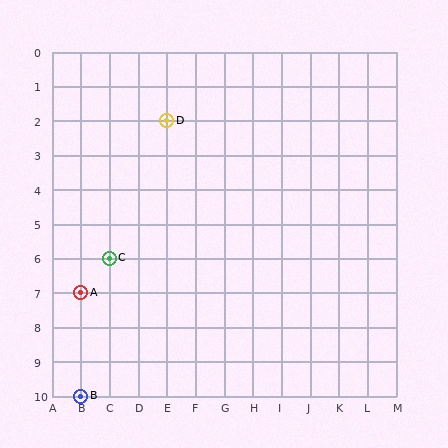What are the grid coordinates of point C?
Point C is at grid coordinates (C, 6).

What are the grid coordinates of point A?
Point A is at grid coordinates (B, 7).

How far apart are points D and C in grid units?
Points D and C are 2 columns and 4 rows apart (about 4.5 grid units diagonally).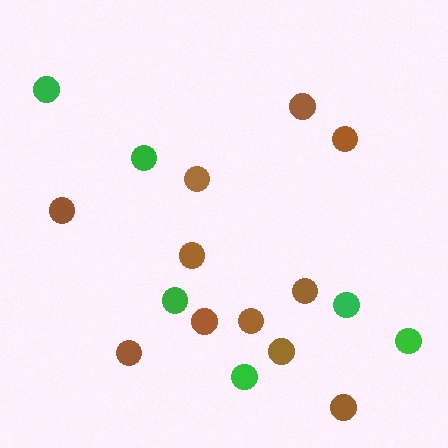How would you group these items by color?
There are 2 groups: one group of green circles (6) and one group of brown circles (11).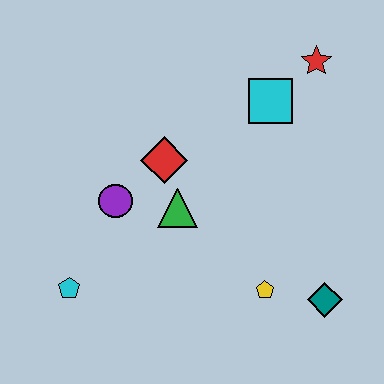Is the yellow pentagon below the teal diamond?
No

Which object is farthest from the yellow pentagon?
The red star is farthest from the yellow pentagon.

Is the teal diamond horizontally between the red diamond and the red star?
No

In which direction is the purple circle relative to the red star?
The purple circle is to the left of the red star.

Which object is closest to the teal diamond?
The yellow pentagon is closest to the teal diamond.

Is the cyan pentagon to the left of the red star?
Yes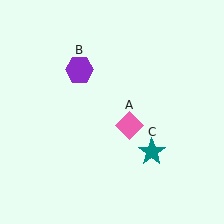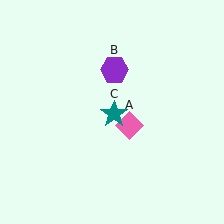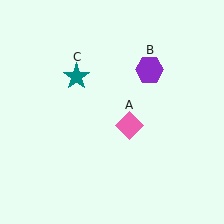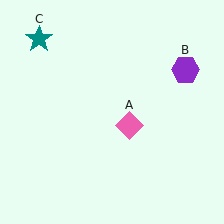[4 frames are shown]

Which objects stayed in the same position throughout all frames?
Pink diamond (object A) remained stationary.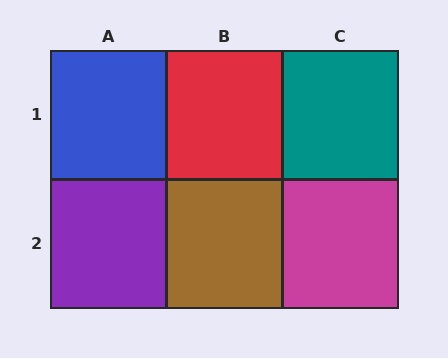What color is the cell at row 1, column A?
Blue.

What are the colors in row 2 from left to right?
Purple, brown, magenta.